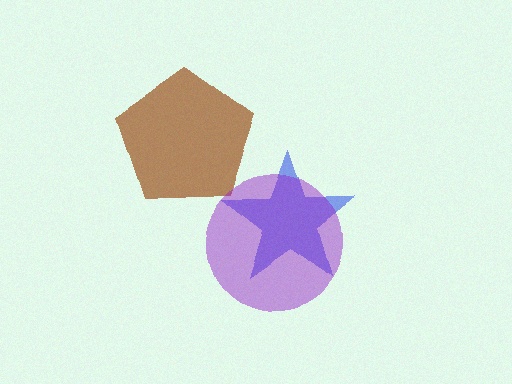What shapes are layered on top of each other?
The layered shapes are: a blue star, a brown pentagon, a purple circle.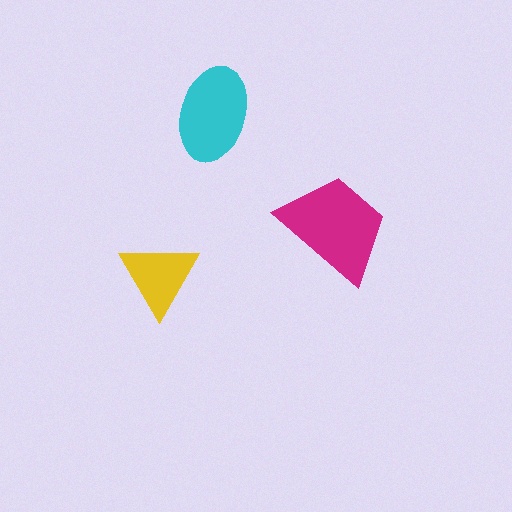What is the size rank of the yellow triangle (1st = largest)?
3rd.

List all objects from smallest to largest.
The yellow triangle, the cyan ellipse, the magenta trapezoid.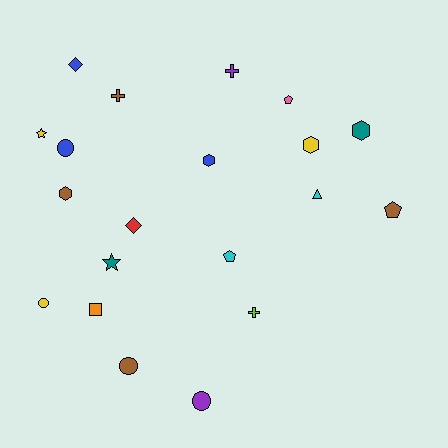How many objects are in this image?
There are 20 objects.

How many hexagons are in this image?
There are 4 hexagons.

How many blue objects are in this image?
There are 3 blue objects.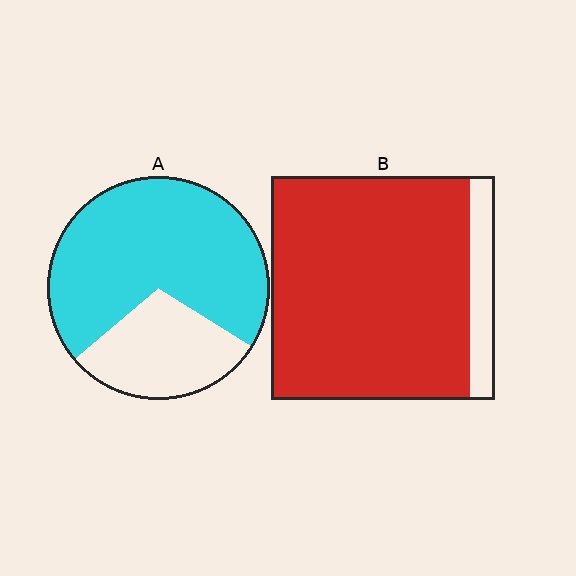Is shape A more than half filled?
Yes.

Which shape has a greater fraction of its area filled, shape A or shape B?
Shape B.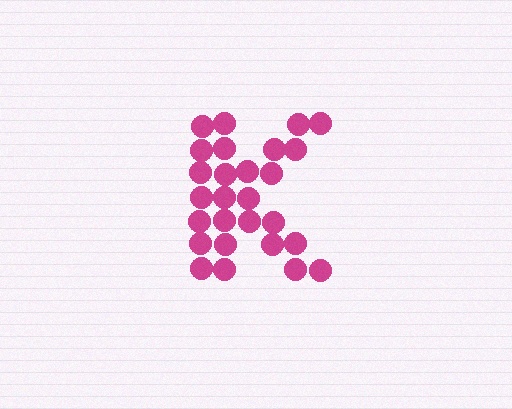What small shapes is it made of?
It is made of small circles.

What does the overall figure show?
The overall figure shows the letter K.